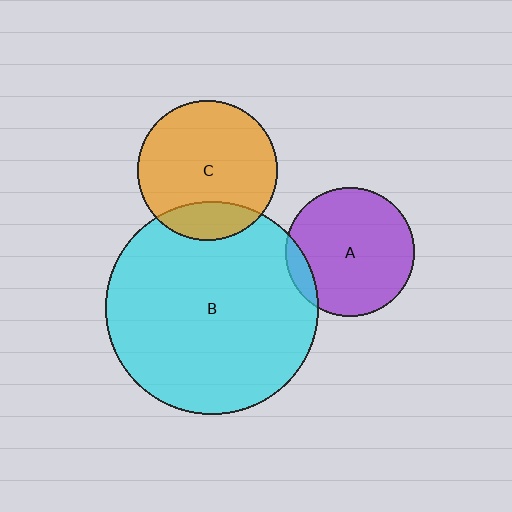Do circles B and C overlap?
Yes.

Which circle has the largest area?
Circle B (cyan).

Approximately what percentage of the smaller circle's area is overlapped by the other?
Approximately 20%.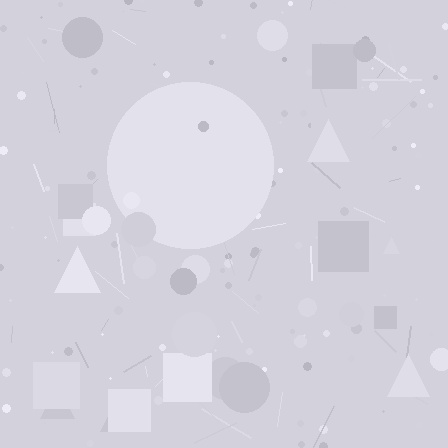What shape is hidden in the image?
A circle is hidden in the image.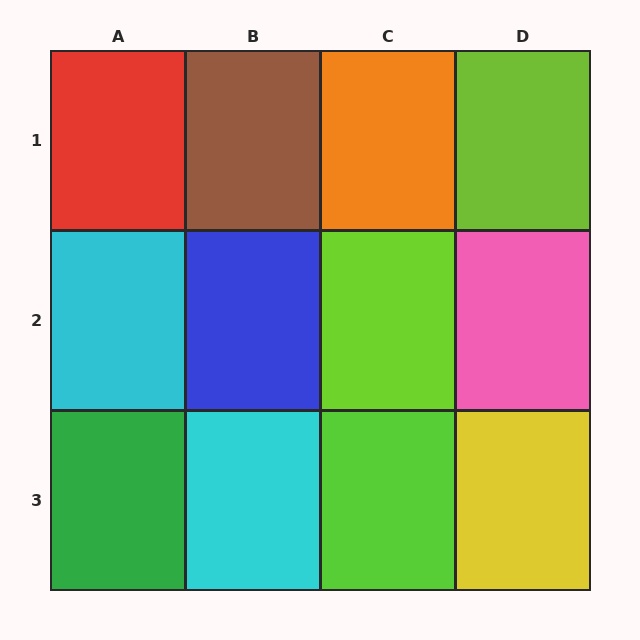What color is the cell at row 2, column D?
Pink.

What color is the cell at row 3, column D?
Yellow.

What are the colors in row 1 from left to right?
Red, brown, orange, lime.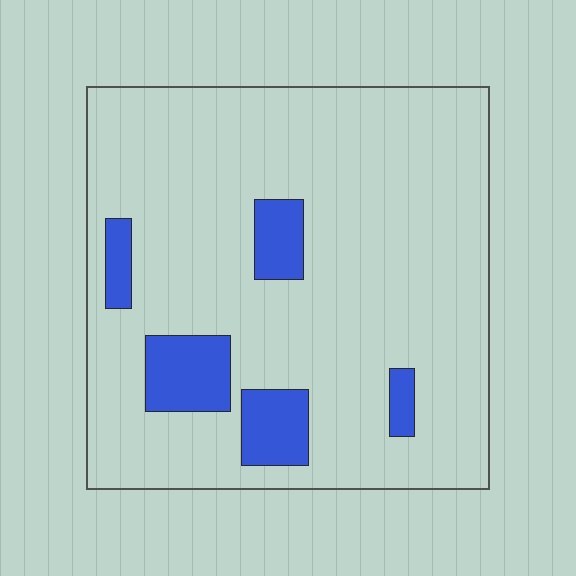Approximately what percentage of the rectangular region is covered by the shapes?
Approximately 10%.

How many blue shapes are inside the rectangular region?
5.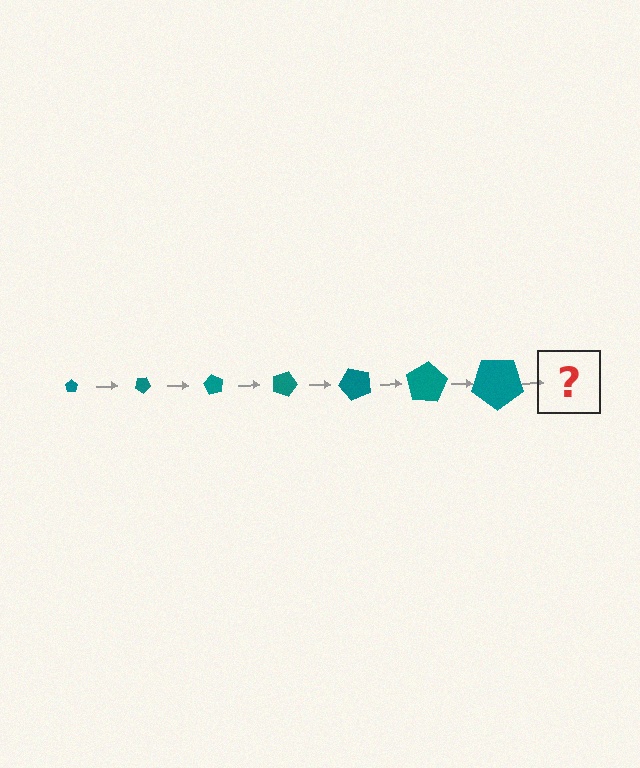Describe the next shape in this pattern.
It should be a pentagon, larger than the previous one and rotated 210 degrees from the start.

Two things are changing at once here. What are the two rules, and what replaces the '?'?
The two rules are that the pentagon grows larger each step and it rotates 30 degrees each step. The '?' should be a pentagon, larger than the previous one and rotated 210 degrees from the start.